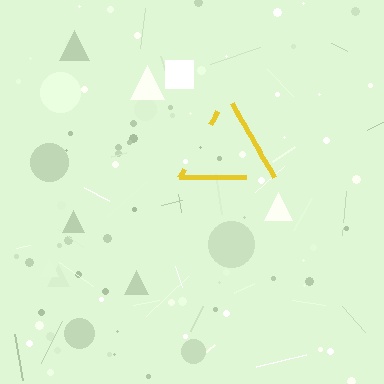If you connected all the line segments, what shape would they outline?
They would outline a triangle.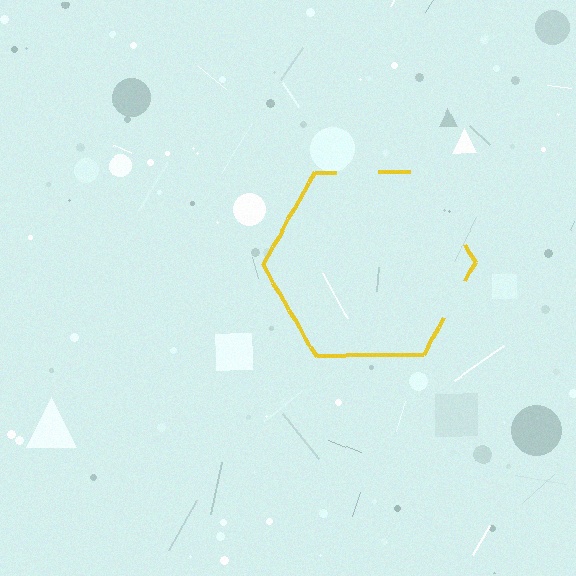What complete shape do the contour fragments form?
The contour fragments form a hexagon.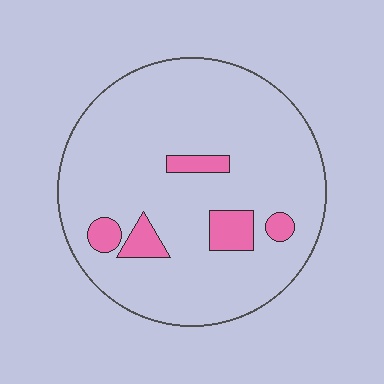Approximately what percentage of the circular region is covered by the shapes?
Approximately 10%.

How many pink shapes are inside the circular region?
5.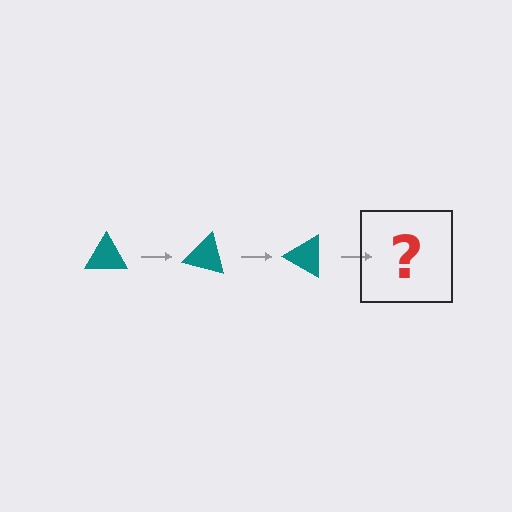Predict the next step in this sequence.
The next step is a teal triangle rotated 45 degrees.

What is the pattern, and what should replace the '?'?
The pattern is that the triangle rotates 15 degrees each step. The '?' should be a teal triangle rotated 45 degrees.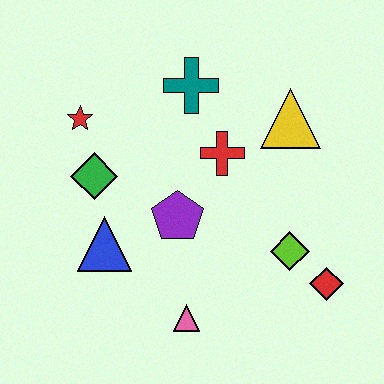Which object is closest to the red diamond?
The lime diamond is closest to the red diamond.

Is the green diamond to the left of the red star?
No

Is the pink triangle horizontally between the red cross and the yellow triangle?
No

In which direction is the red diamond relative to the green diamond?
The red diamond is to the right of the green diamond.